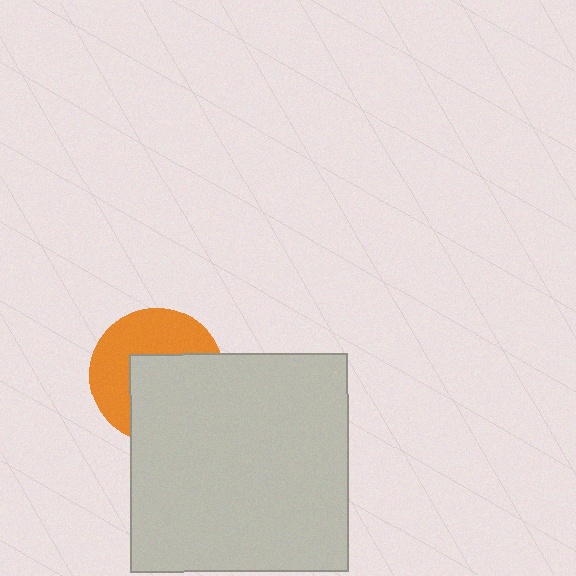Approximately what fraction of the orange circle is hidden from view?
Roughly 51% of the orange circle is hidden behind the light gray square.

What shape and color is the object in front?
The object in front is a light gray square.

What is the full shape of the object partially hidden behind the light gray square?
The partially hidden object is an orange circle.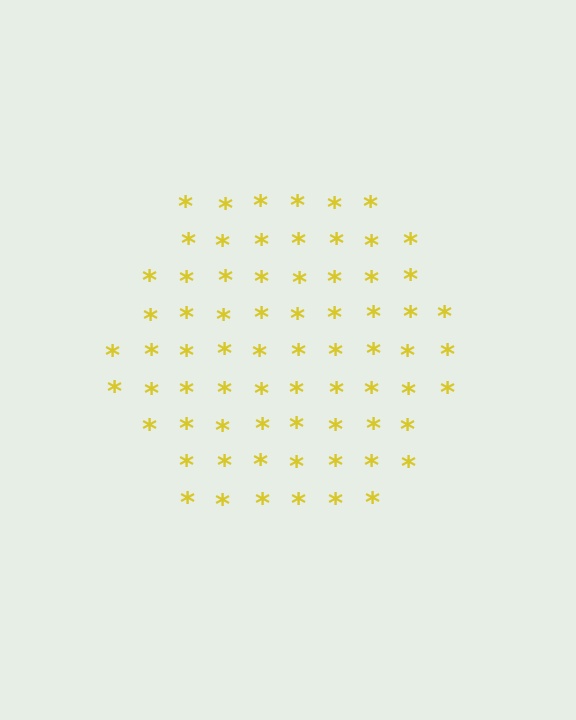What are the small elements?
The small elements are asterisks.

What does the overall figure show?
The overall figure shows a hexagon.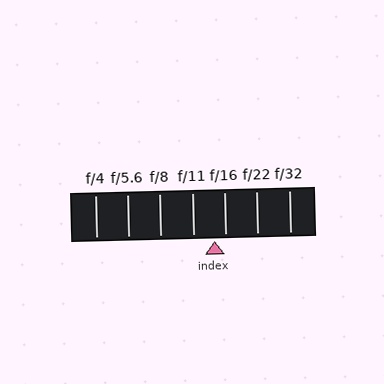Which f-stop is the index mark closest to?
The index mark is closest to f/16.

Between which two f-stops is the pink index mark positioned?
The index mark is between f/11 and f/16.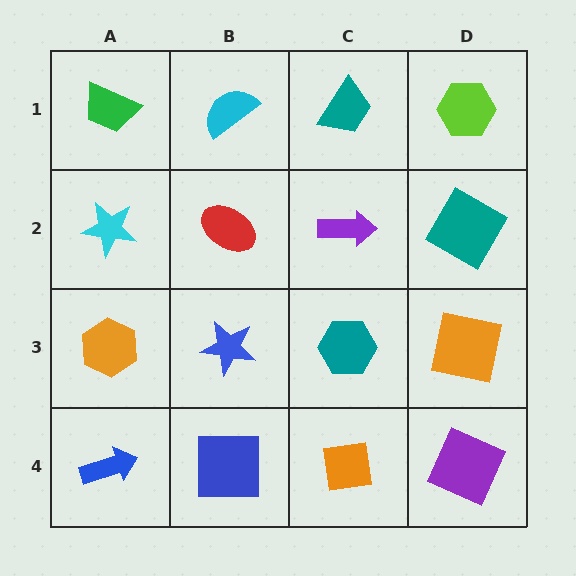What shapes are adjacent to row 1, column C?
A purple arrow (row 2, column C), a cyan semicircle (row 1, column B), a lime hexagon (row 1, column D).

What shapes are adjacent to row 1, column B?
A red ellipse (row 2, column B), a green trapezoid (row 1, column A), a teal trapezoid (row 1, column C).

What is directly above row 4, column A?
An orange hexagon.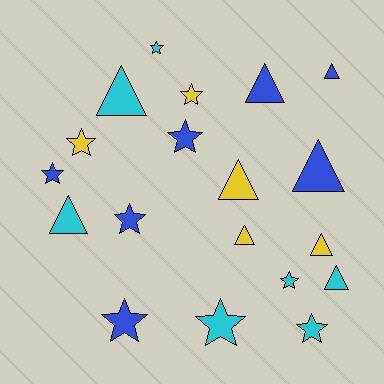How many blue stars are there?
There are 4 blue stars.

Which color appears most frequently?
Blue, with 7 objects.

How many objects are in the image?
There are 19 objects.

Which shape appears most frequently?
Star, with 10 objects.